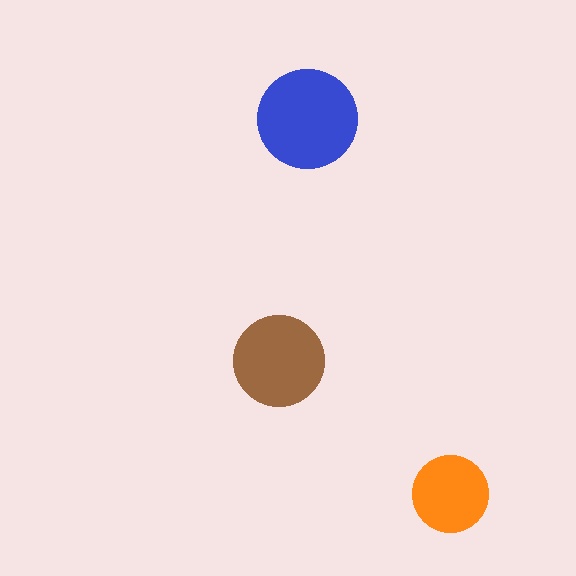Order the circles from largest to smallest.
the blue one, the brown one, the orange one.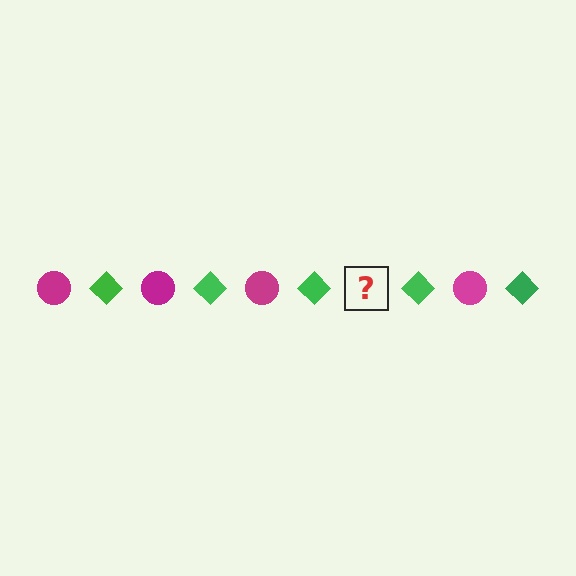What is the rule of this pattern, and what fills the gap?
The rule is that the pattern alternates between magenta circle and green diamond. The gap should be filled with a magenta circle.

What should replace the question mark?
The question mark should be replaced with a magenta circle.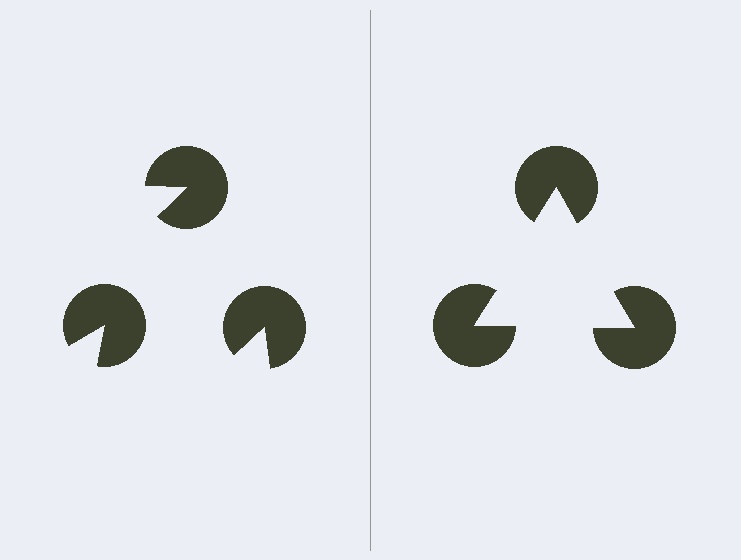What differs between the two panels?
The pac-man discs are positioned identically on both sides; only the wedge orientations differ. On the right they align to a triangle; on the left they are misaligned.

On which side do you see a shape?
An illusory triangle appears on the right side. On the left side the wedge cuts are rotated, so no coherent shape forms.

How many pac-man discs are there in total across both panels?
6 — 3 on each side.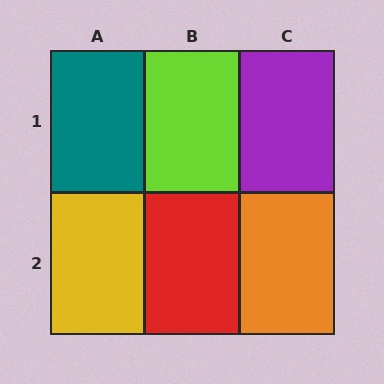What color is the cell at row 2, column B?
Red.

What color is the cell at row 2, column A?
Yellow.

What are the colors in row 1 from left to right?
Teal, lime, purple.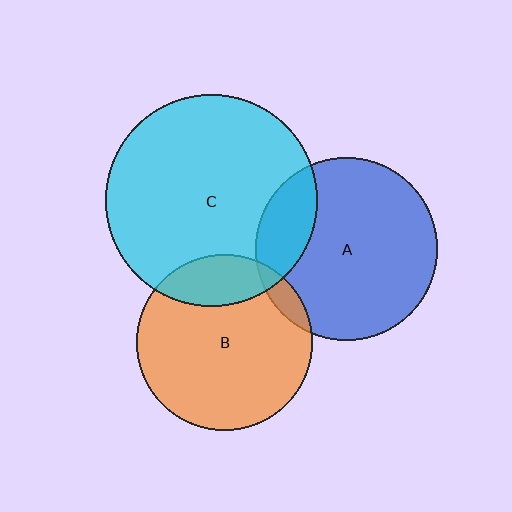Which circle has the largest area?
Circle C (cyan).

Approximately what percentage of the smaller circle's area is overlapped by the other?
Approximately 5%.